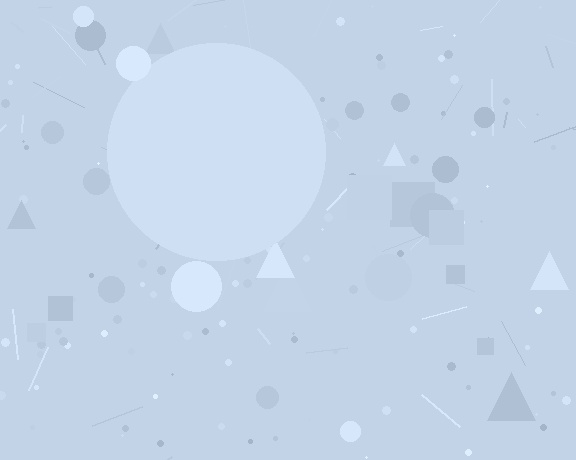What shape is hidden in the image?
A circle is hidden in the image.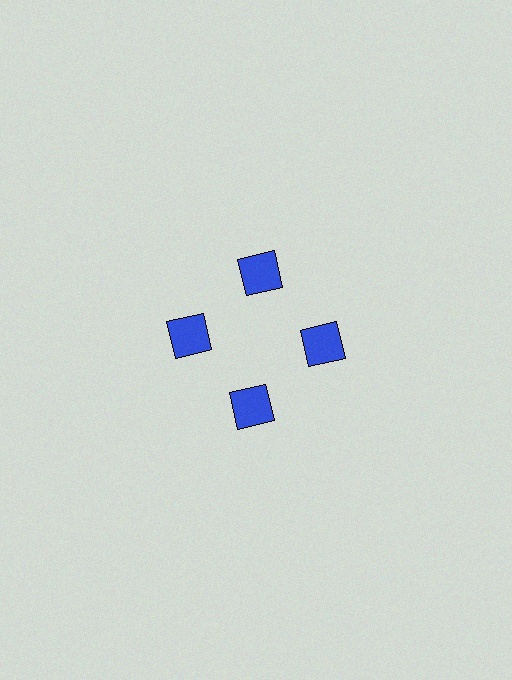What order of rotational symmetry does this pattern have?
This pattern has 4-fold rotational symmetry.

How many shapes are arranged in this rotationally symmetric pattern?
There are 4 shapes, arranged in 4 groups of 1.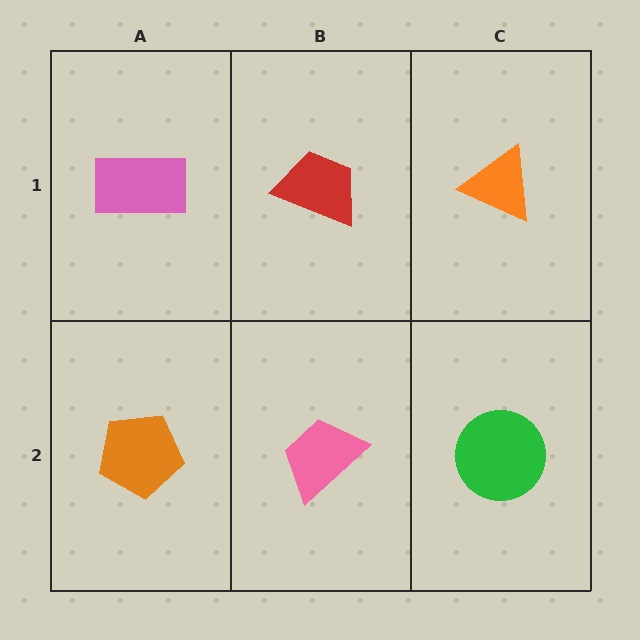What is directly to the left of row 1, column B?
A pink rectangle.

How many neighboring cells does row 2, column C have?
2.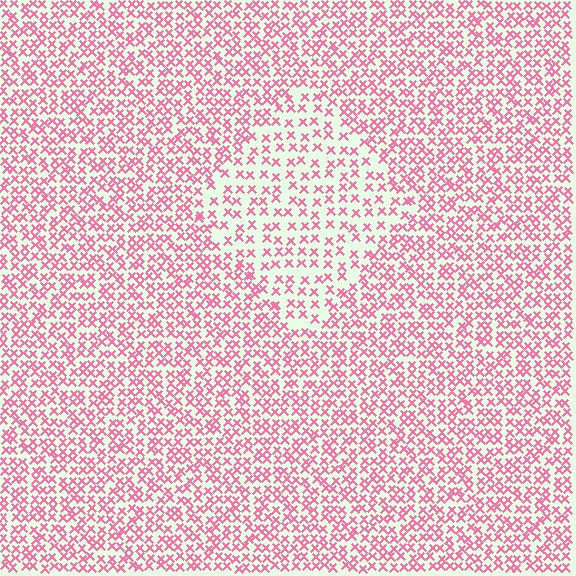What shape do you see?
I see a diamond.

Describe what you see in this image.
The image contains small pink elements arranged at two different densities. A diamond-shaped region is visible where the elements are less densely packed than the surrounding area.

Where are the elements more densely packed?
The elements are more densely packed outside the diamond boundary.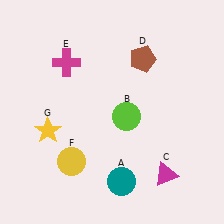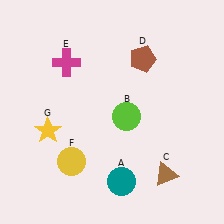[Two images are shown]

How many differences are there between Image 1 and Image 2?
There is 1 difference between the two images.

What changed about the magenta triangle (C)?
In Image 1, C is magenta. In Image 2, it changed to brown.